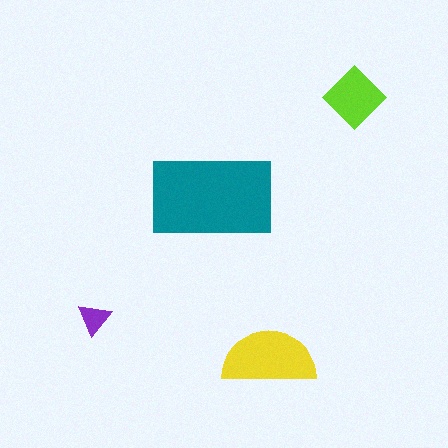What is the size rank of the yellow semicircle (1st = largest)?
2nd.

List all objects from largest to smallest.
The teal rectangle, the yellow semicircle, the lime diamond, the purple triangle.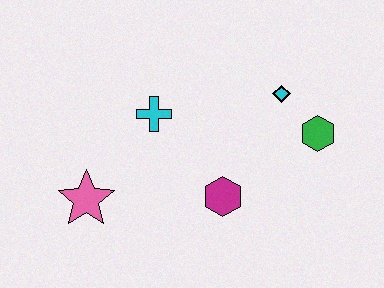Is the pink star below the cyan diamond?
Yes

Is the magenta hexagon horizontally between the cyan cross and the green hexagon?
Yes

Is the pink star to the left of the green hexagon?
Yes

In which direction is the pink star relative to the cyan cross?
The pink star is below the cyan cross.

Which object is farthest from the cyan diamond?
The pink star is farthest from the cyan diamond.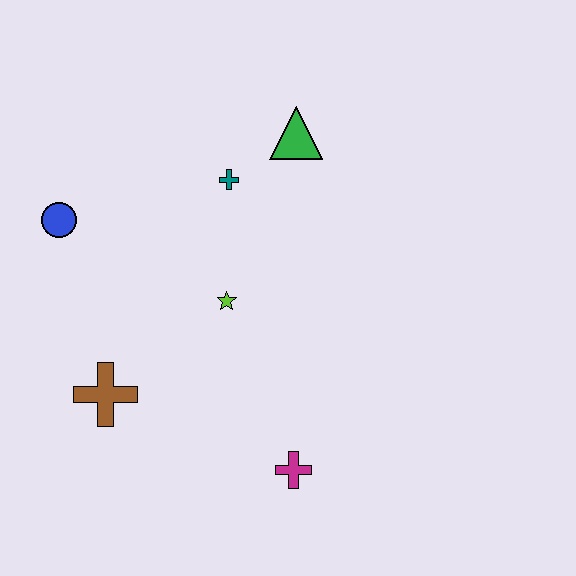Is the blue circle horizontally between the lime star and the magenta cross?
No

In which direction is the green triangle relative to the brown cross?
The green triangle is above the brown cross.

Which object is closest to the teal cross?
The green triangle is closest to the teal cross.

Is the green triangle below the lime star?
No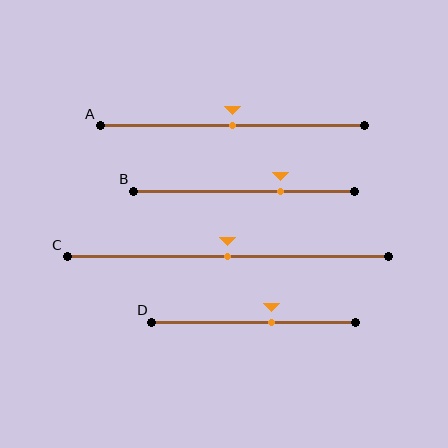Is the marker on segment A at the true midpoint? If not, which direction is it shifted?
Yes, the marker on segment A is at the true midpoint.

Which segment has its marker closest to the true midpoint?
Segment A has its marker closest to the true midpoint.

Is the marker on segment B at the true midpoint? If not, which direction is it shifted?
No, the marker on segment B is shifted to the right by about 17% of the segment length.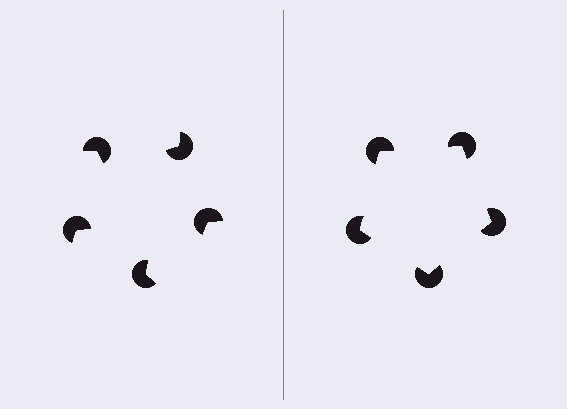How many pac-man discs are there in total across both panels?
10 — 5 on each side.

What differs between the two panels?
The pac-man discs are positioned identically on both sides; only the wedge orientations differ. On the right they align to a pentagon; on the left they are misaligned.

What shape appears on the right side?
An illusory pentagon.